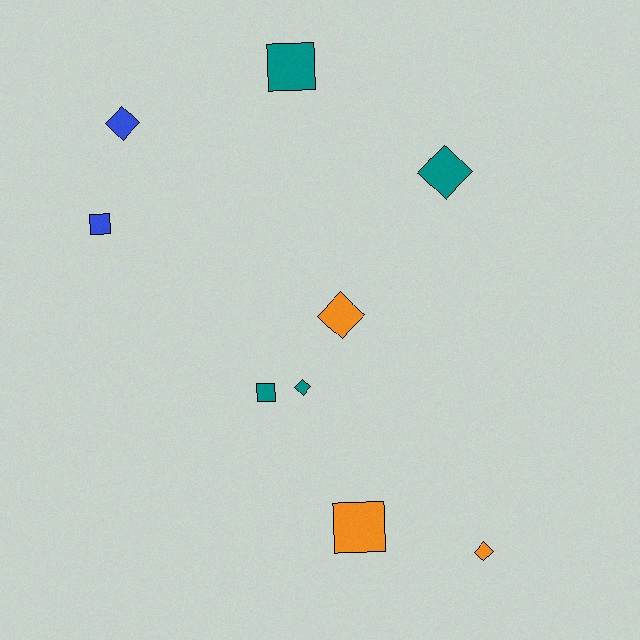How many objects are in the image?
There are 9 objects.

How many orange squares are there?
There is 1 orange square.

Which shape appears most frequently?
Diamond, with 5 objects.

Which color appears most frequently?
Teal, with 4 objects.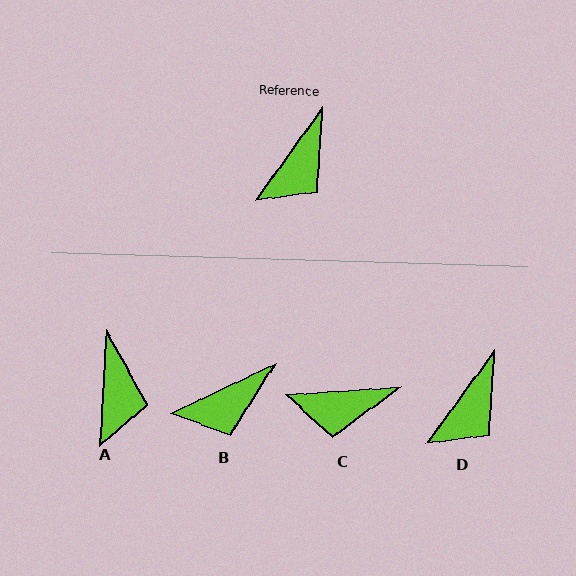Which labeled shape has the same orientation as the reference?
D.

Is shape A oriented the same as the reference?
No, it is off by about 33 degrees.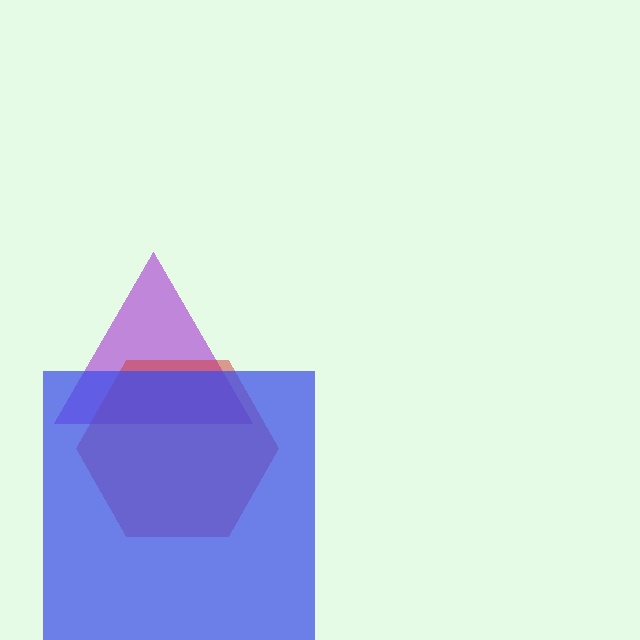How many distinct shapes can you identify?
There are 3 distinct shapes: a purple triangle, a red hexagon, a blue square.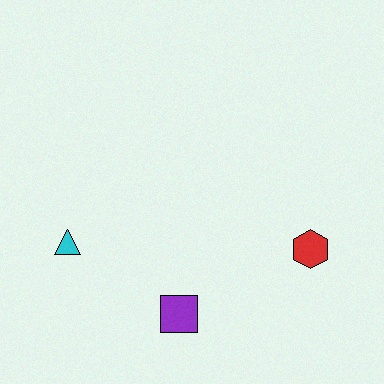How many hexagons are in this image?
There is 1 hexagon.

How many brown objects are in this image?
There are no brown objects.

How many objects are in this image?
There are 3 objects.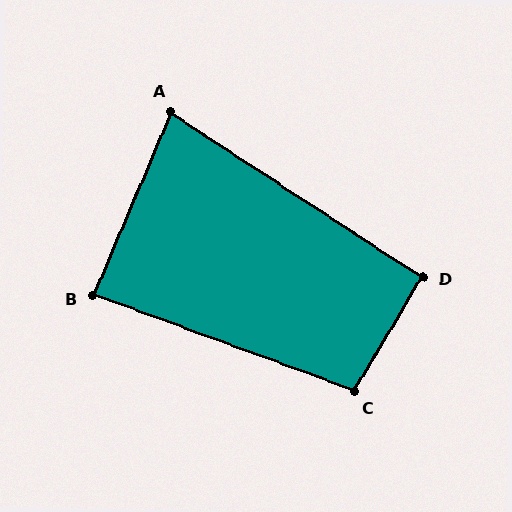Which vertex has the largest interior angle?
C, at approximately 100 degrees.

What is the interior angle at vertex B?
Approximately 87 degrees (approximately right).